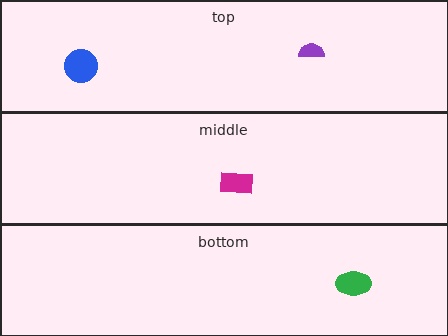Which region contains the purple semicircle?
The top region.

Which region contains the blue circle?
The top region.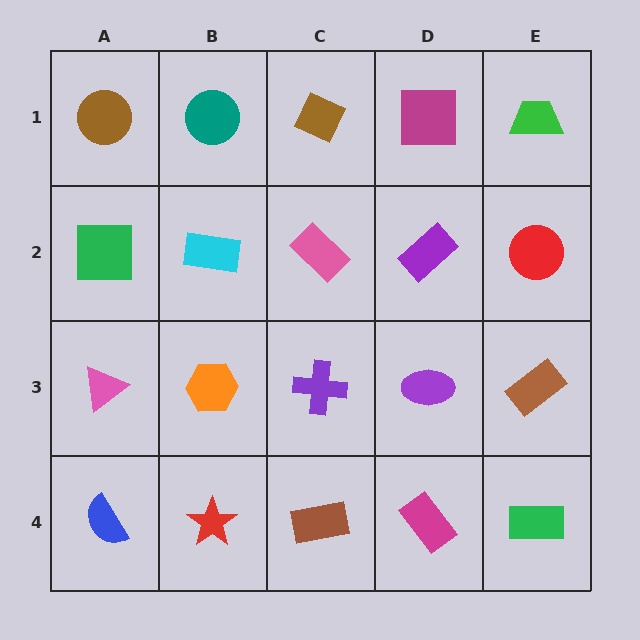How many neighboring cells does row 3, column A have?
3.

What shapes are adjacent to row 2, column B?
A teal circle (row 1, column B), an orange hexagon (row 3, column B), a green square (row 2, column A), a pink rectangle (row 2, column C).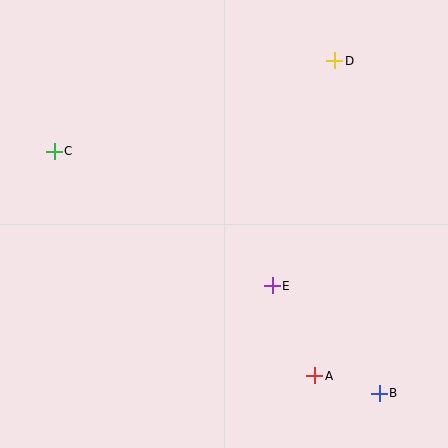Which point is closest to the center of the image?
Point E at (272, 286) is closest to the center.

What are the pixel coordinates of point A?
Point A is at (315, 376).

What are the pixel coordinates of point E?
Point E is at (272, 286).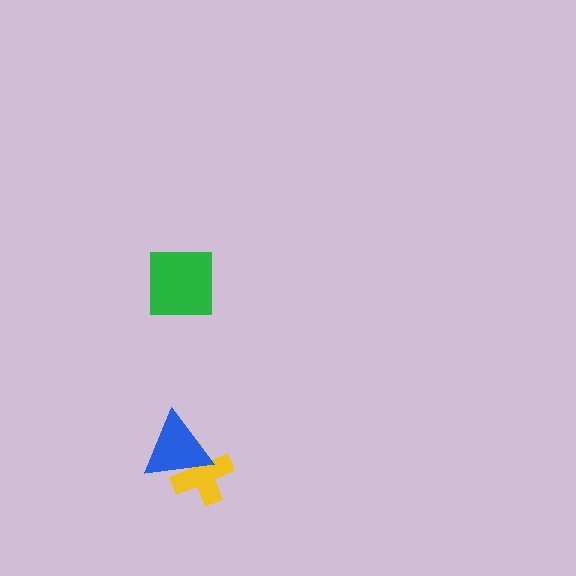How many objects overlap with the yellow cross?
1 object overlaps with the yellow cross.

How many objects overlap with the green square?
0 objects overlap with the green square.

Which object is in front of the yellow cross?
The blue triangle is in front of the yellow cross.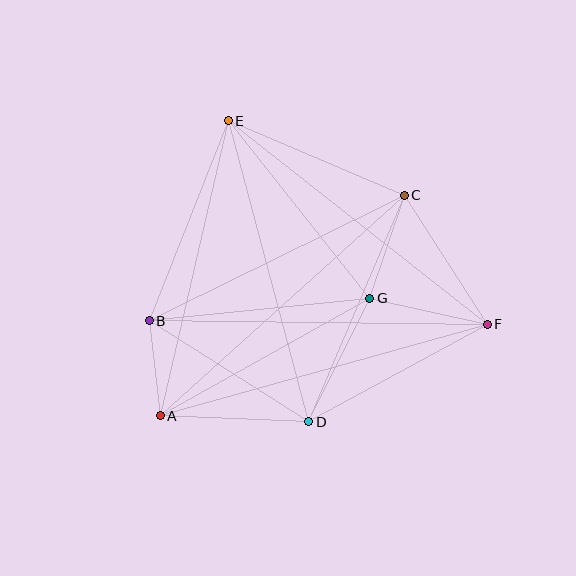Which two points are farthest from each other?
Points A and F are farthest from each other.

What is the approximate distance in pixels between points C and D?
The distance between C and D is approximately 246 pixels.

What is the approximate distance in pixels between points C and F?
The distance between C and F is approximately 154 pixels.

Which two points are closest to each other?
Points A and B are closest to each other.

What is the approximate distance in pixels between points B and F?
The distance between B and F is approximately 338 pixels.